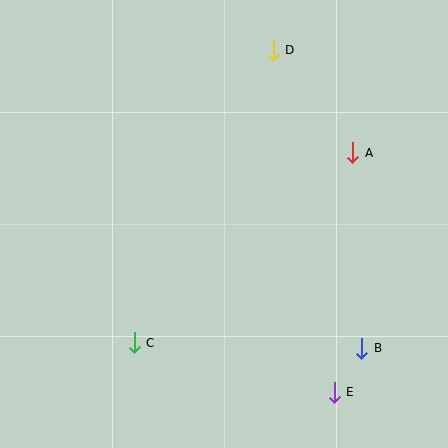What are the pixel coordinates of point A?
Point A is at (352, 153).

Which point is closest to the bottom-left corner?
Point C is closest to the bottom-left corner.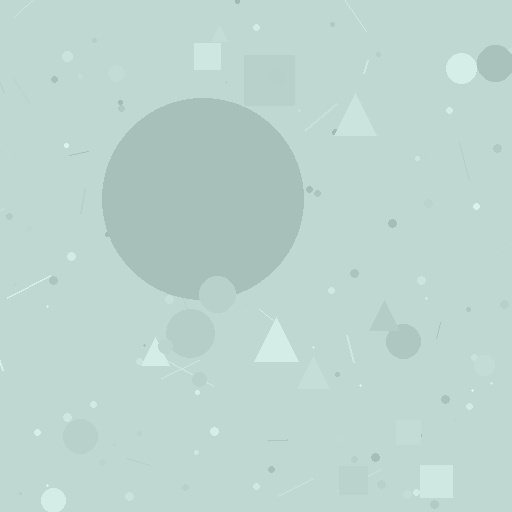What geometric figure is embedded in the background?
A circle is embedded in the background.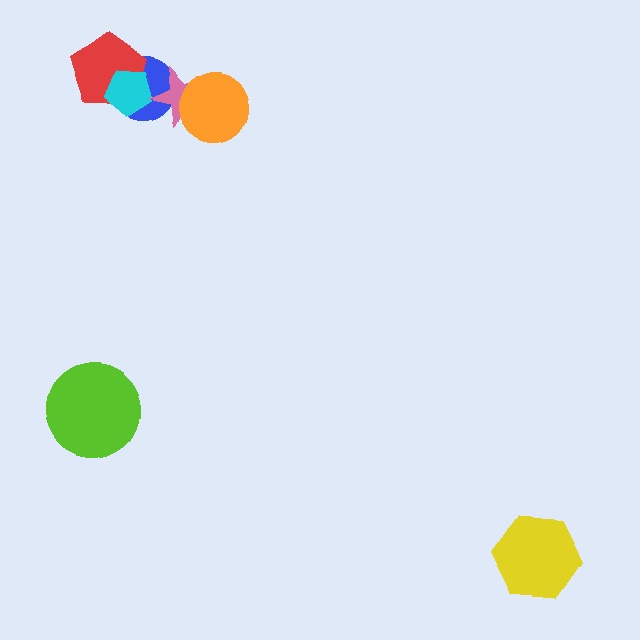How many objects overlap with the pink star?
2 objects overlap with the pink star.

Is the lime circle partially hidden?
No, no other shape covers it.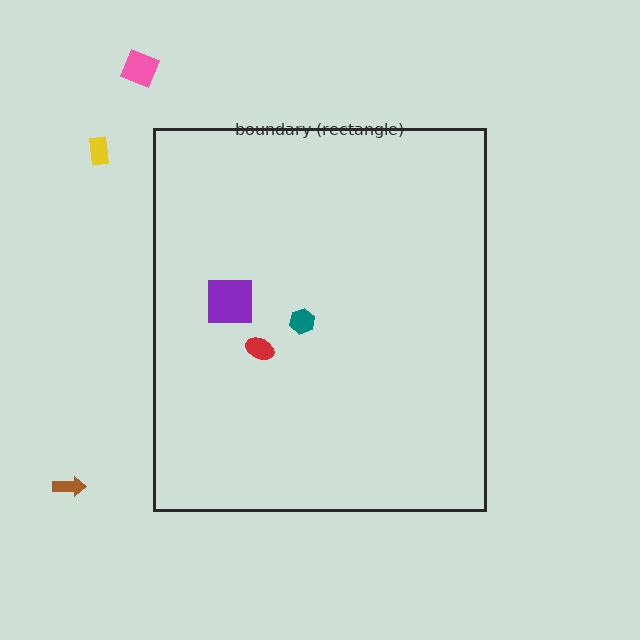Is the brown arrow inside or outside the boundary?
Outside.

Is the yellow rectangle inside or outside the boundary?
Outside.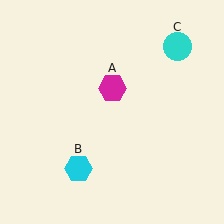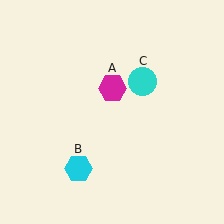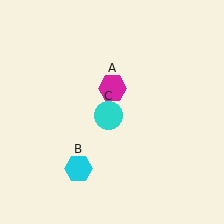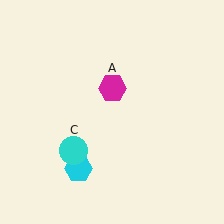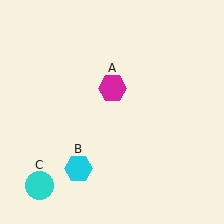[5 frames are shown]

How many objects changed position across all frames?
1 object changed position: cyan circle (object C).